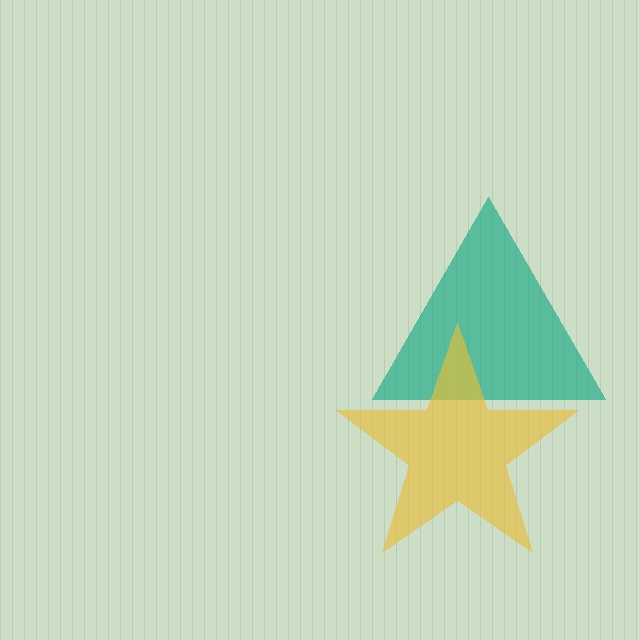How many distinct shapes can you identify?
There are 2 distinct shapes: a teal triangle, a yellow star.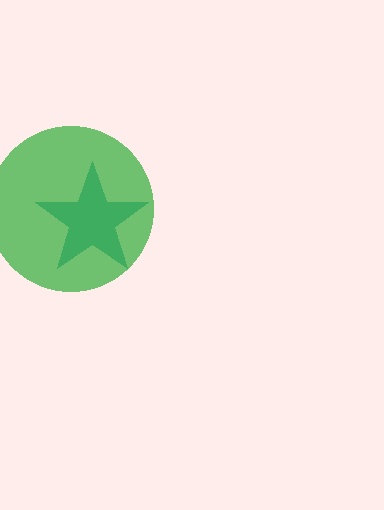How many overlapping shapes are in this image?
There are 2 overlapping shapes in the image.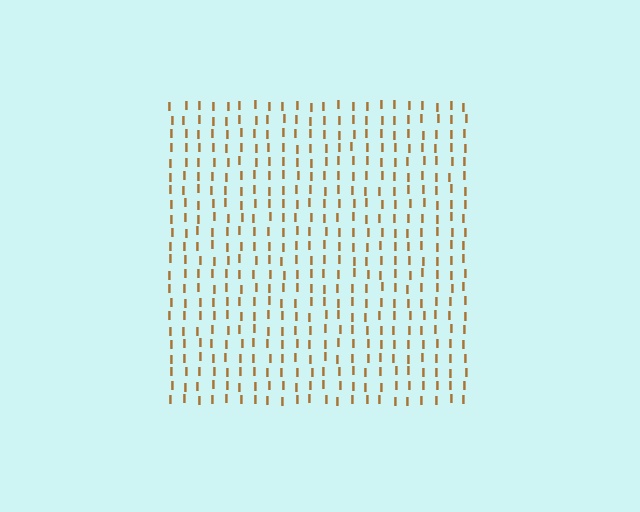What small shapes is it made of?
It is made of small letter I's.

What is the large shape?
The large shape is a square.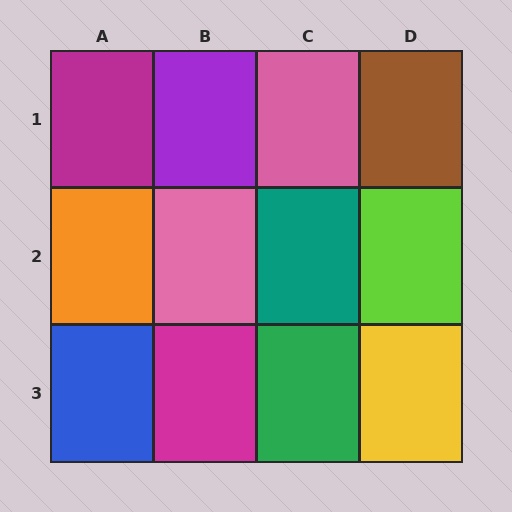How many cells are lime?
1 cell is lime.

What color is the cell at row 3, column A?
Blue.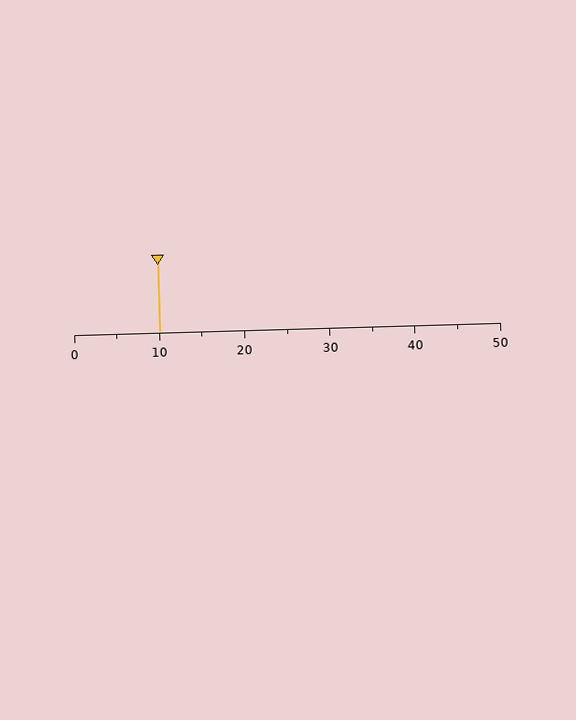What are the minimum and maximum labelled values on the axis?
The axis runs from 0 to 50.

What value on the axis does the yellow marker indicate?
The marker indicates approximately 10.